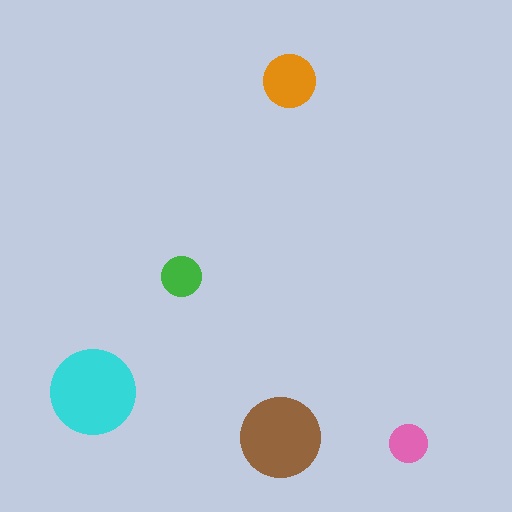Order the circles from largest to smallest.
the cyan one, the brown one, the orange one, the green one, the pink one.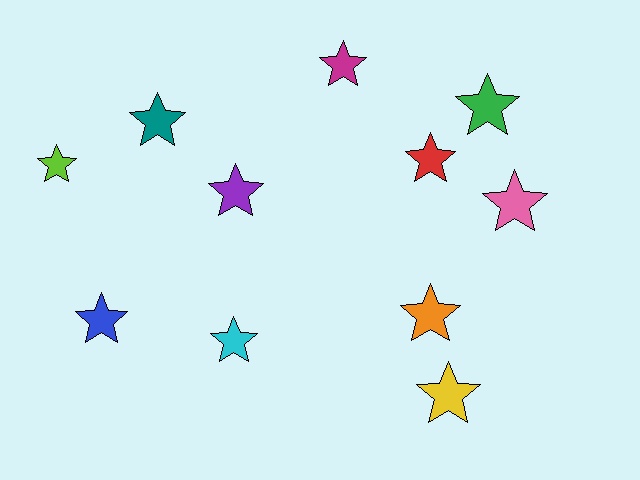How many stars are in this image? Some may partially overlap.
There are 11 stars.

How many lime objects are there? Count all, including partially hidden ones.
There is 1 lime object.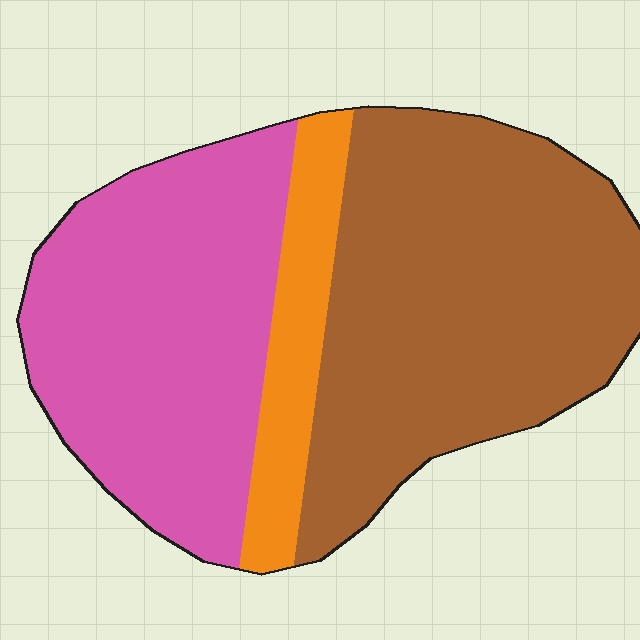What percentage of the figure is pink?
Pink takes up about two fifths (2/5) of the figure.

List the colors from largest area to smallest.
From largest to smallest: brown, pink, orange.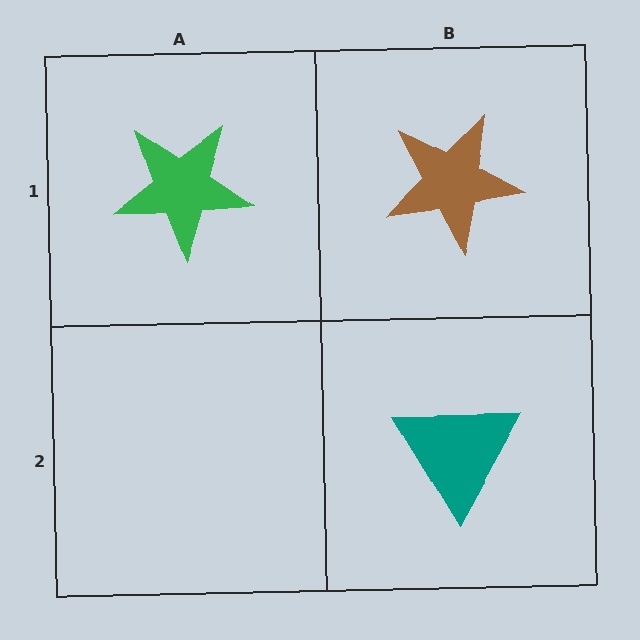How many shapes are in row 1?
2 shapes.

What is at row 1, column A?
A green star.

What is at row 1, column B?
A brown star.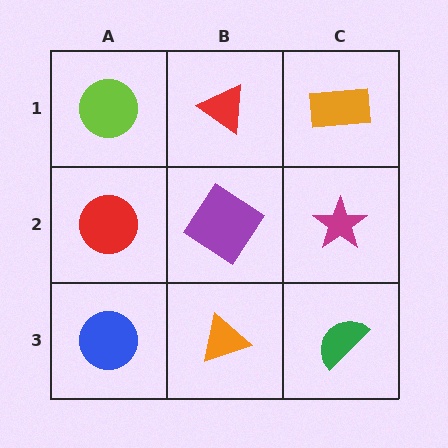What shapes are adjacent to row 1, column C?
A magenta star (row 2, column C), a red triangle (row 1, column B).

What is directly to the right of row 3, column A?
An orange triangle.